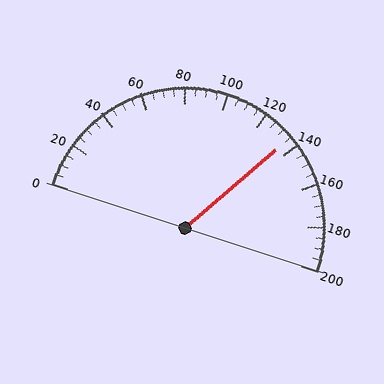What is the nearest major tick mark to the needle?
The nearest major tick mark is 140.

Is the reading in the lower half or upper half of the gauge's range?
The reading is in the upper half of the range (0 to 200).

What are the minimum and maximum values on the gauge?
The gauge ranges from 0 to 200.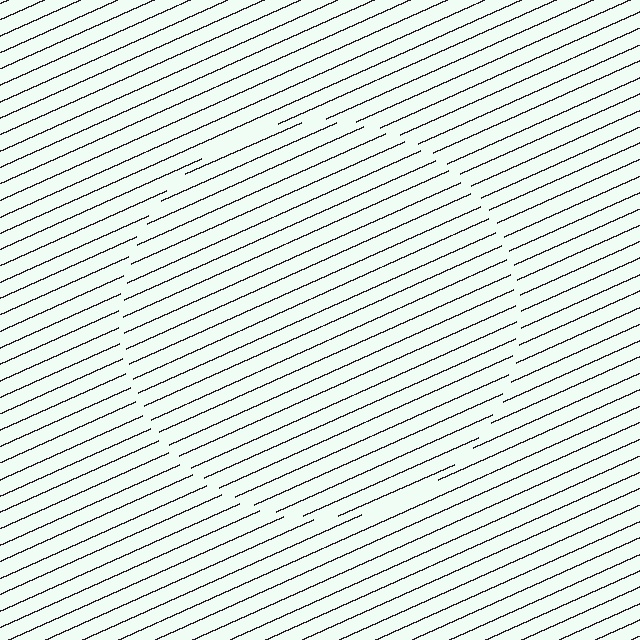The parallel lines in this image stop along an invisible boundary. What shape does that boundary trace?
An illusory circle. The interior of the shape contains the same grating, shifted by half a period — the contour is defined by the phase discontinuity where line-ends from the inner and outer gratings abut.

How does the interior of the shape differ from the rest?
The interior of the shape contains the same grating, shifted by half a period — the contour is defined by the phase discontinuity where line-ends from the inner and outer gratings abut.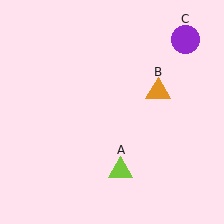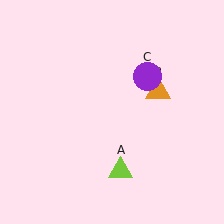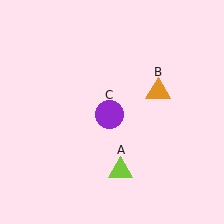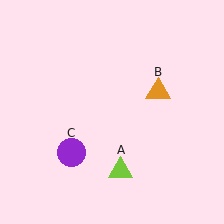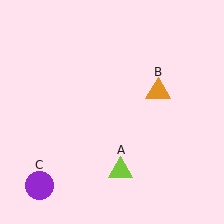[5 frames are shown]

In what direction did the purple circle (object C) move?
The purple circle (object C) moved down and to the left.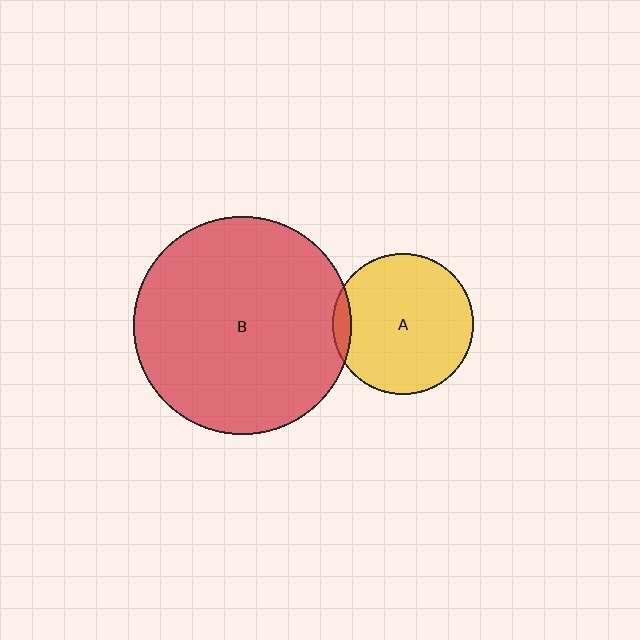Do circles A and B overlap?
Yes.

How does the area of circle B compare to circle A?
Approximately 2.4 times.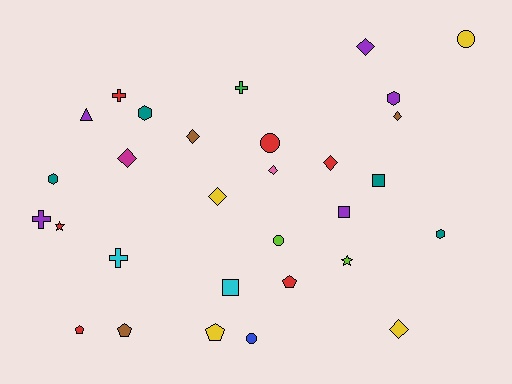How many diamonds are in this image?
There are 8 diamonds.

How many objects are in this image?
There are 30 objects.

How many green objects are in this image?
There is 1 green object.